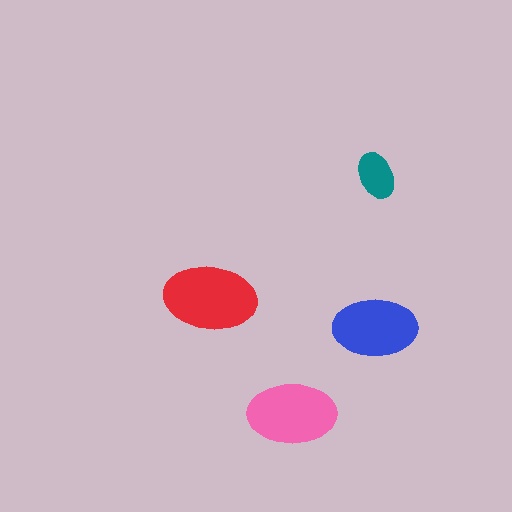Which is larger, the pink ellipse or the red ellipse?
The red one.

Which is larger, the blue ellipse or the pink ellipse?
The pink one.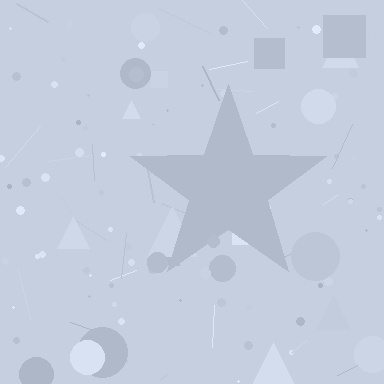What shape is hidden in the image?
A star is hidden in the image.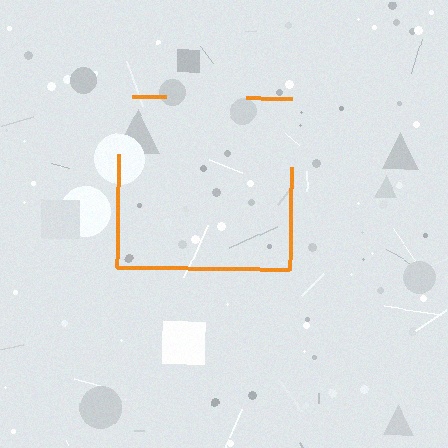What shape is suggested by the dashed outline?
The dashed outline suggests a square.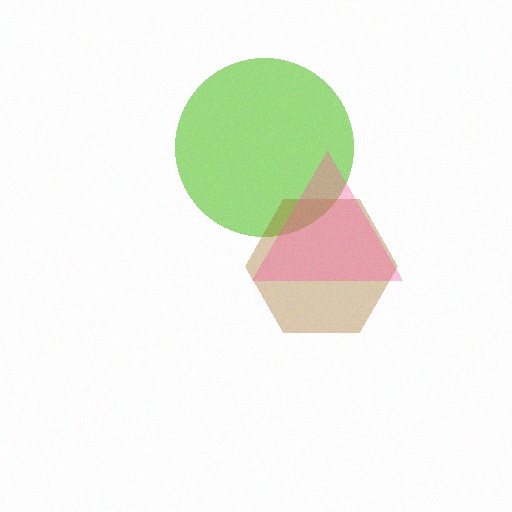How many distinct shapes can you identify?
There are 3 distinct shapes: a lime circle, a brown hexagon, a pink triangle.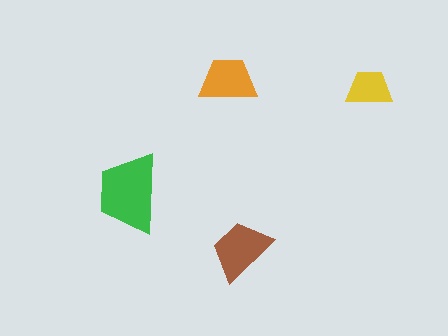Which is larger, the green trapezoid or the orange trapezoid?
The green one.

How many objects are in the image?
There are 4 objects in the image.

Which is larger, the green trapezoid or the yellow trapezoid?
The green one.